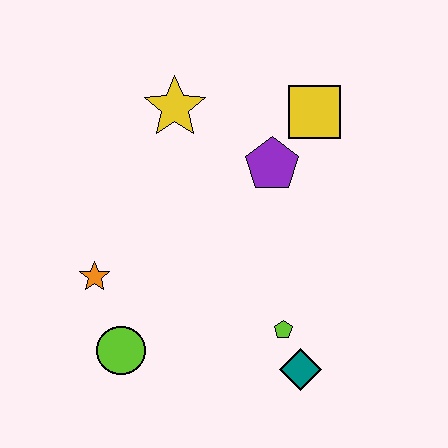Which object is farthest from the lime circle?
The yellow square is farthest from the lime circle.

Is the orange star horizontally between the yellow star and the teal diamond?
No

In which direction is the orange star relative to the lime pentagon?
The orange star is to the left of the lime pentagon.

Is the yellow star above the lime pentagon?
Yes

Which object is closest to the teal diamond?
The lime pentagon is closest to the teal diamond.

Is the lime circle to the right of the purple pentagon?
No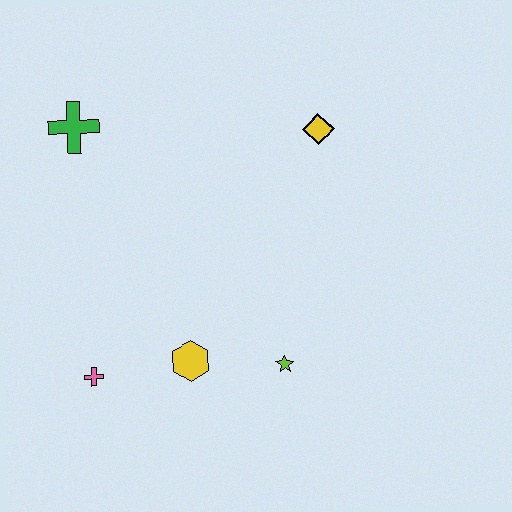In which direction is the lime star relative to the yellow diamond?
The lime star is below the yellow diamond.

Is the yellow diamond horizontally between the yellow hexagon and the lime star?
No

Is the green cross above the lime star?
Yes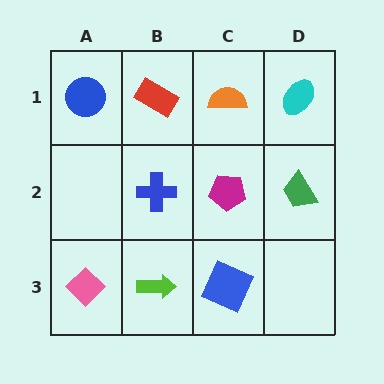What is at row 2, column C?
A magenta pentagon.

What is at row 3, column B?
A lime arrow.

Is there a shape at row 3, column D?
No, that cell is empty.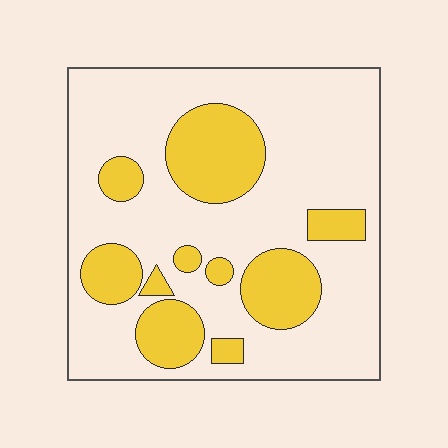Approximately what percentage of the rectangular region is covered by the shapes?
Approximately 25%.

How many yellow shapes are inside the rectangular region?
10.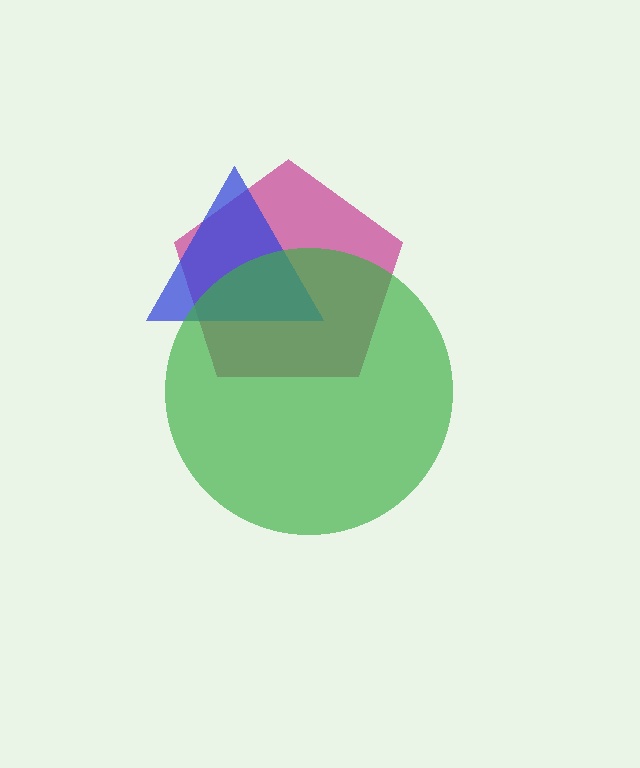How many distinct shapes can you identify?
There are 3 distinct shapes: a magenta pentagon, a blue triangle, a green circle.